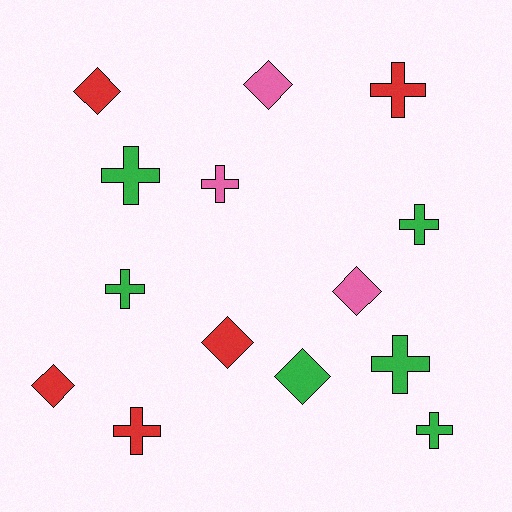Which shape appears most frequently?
Cross, with 8 objects.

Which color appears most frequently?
Green, with 6 objects.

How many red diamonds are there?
There are 3 red diamonds.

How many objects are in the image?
There are 14 objects.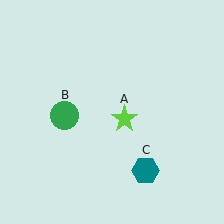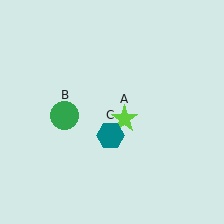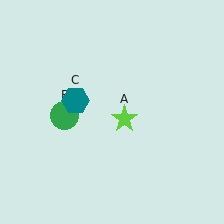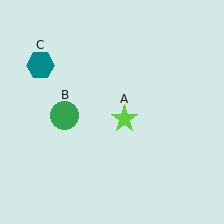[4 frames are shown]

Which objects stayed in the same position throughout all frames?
Lime star (object A) and green circle (object B) remained stationary.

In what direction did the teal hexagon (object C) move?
The teal hexagon (object C) moved up and to the left.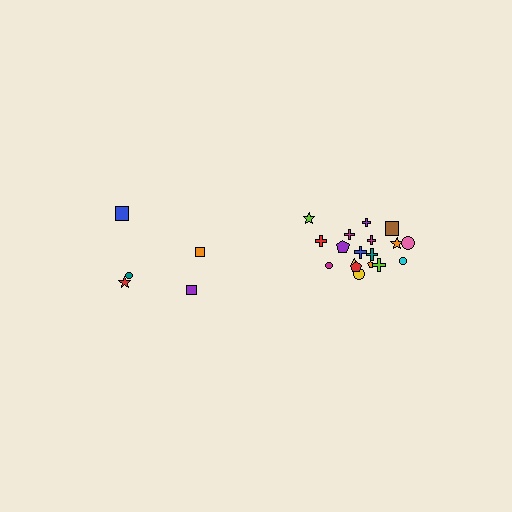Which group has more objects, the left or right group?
The right group.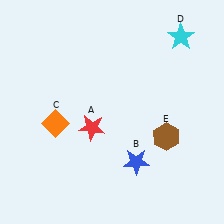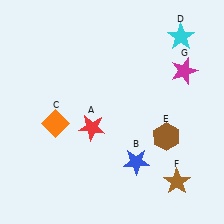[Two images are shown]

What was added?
A brown star (F), a magenta star (G) were added in Image 2.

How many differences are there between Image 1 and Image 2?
There are 2 differences between the two images.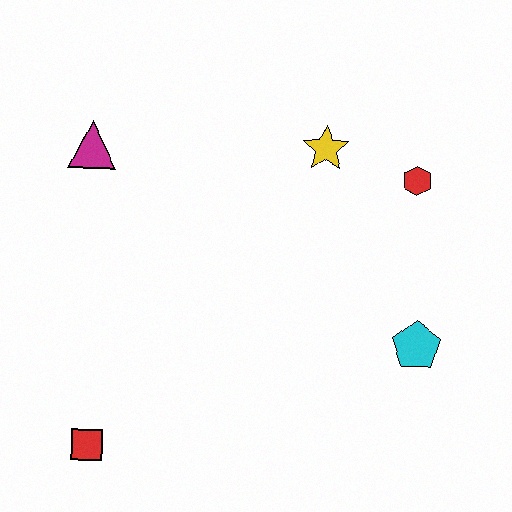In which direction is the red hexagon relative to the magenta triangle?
The red hexagon is to the right of the magenta triangle.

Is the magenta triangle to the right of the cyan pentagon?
No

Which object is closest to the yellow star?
The red hexagon is closest to the yellow star.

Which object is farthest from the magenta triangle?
The cyan pentagon is farthest from the magenta triangle.